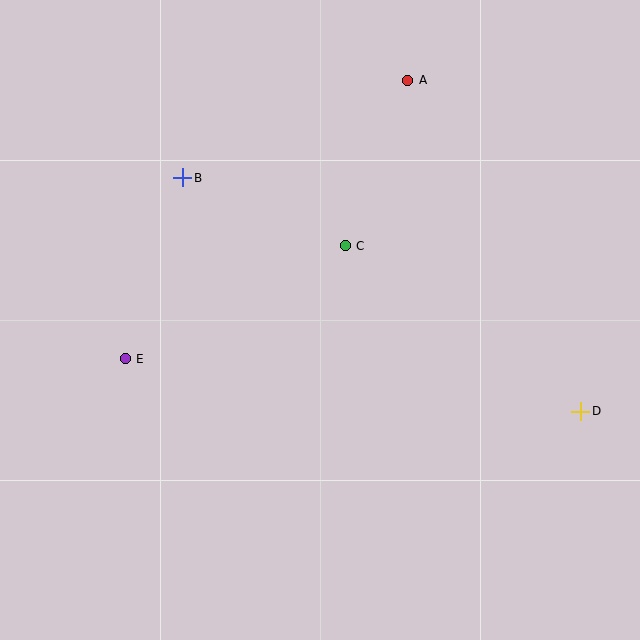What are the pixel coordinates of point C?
Point C is at (345, 246).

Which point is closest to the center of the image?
Point C at (345, 246) is closest to the center.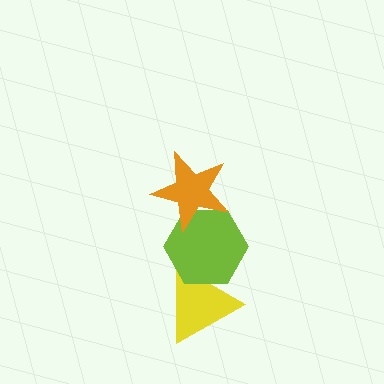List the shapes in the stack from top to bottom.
From top to bottom: the orange star, the lime hexagon, the yellow triangle.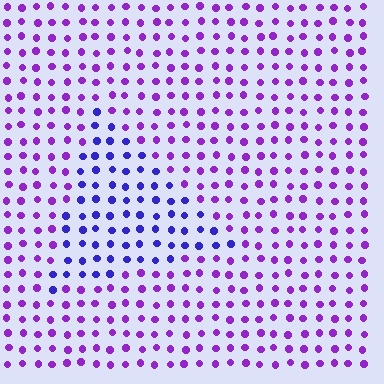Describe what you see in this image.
The image is filled with small purple elements in a uniform arrangement. A triangle-shaped region is visible where the elements are tinted to a slightly different hue, forming a subtle color boundary.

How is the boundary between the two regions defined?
The boundary is defined purely by a slight shift in hue (about 37 degrees). Spacing, size, and orientation are identical on both sides.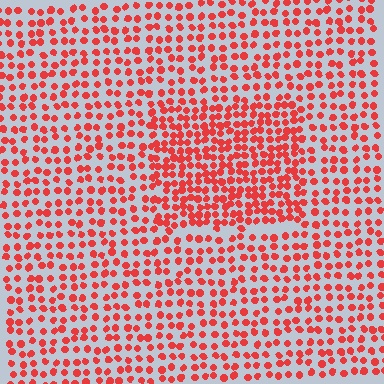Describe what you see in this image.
The image contains small red elements arranged at two different densities. A rectangle-shaped region is visible where the elements are more densely packed than the surrounding area.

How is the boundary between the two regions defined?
The boundary is defined by a change in element density (approximately 1.7x ratio). All elements are the same color, size, and shape.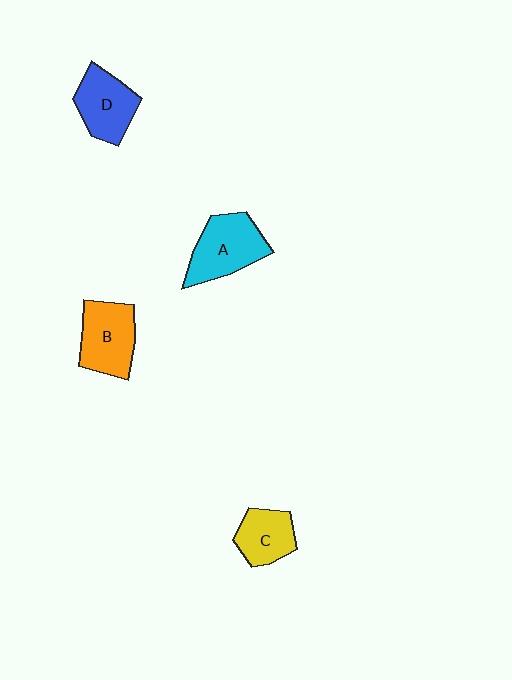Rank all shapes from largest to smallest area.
From largest to smallest: A (cyan), B (orange), D (blue), C (yellow).